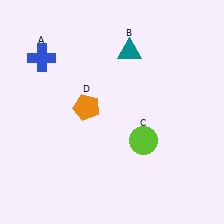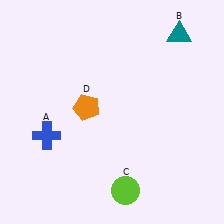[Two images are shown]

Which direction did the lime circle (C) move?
The lime circle (C) moved down.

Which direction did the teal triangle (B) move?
The teal triangle (B) moved right.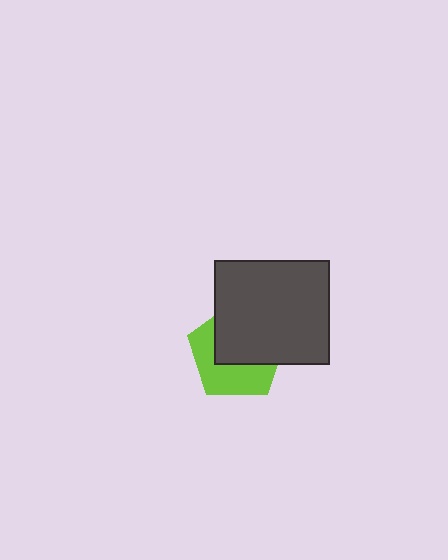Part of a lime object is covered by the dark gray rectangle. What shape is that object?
It is a pentagon.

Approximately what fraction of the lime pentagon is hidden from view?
Roughly 55% of the lime pentagon is hidden behind the dark gray rectangle.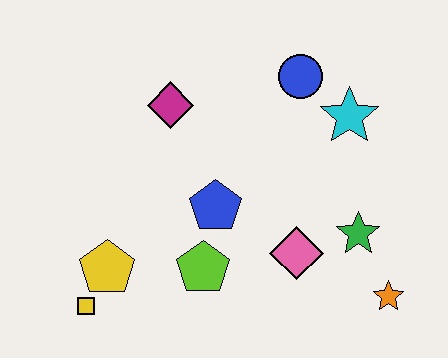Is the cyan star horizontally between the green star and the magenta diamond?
Yes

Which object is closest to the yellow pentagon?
The yellow square is closest to the yellow pentagon.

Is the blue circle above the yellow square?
Yes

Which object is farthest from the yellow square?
The cyan star is farthest from the yellow square.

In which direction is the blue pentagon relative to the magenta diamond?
The blue pentagon is below the magenta diamond.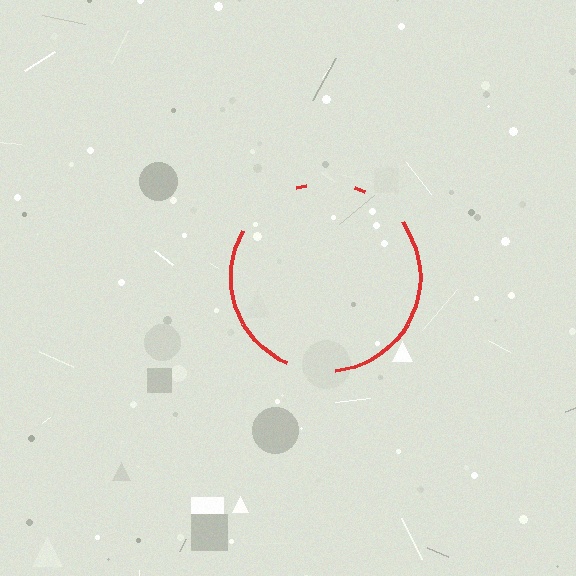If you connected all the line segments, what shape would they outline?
They would outline a circle.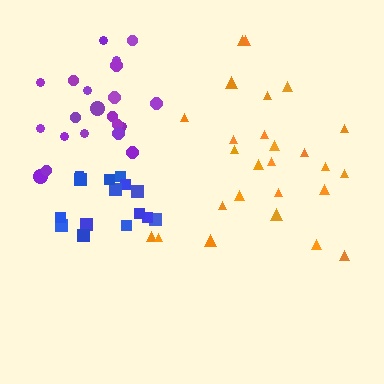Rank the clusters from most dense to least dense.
blue, purple, orange.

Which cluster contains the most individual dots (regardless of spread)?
Orange (26).